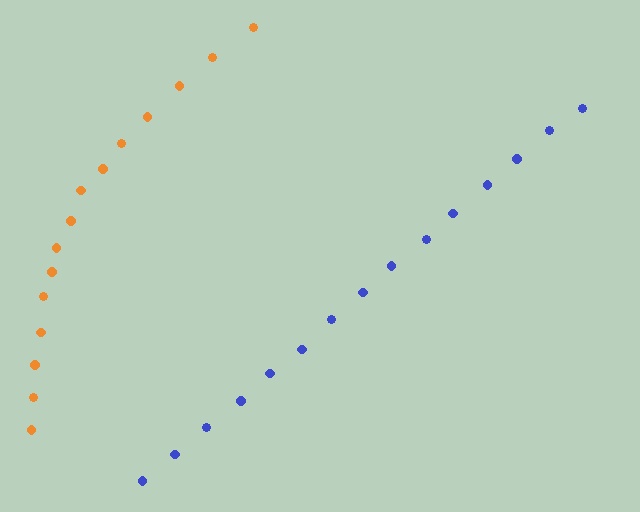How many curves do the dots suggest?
There are 2 distinct paths.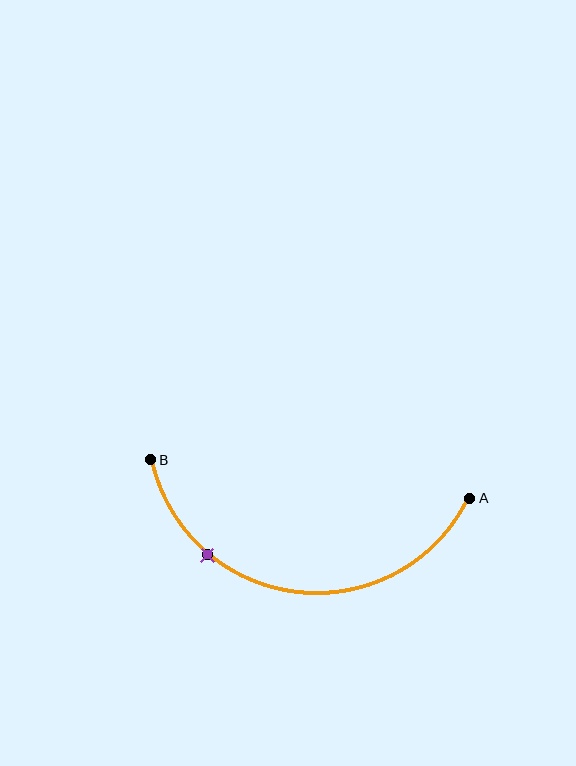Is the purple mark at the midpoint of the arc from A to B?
No. The purple mark lies on the arc but is closer to endpoint B. The arc midpoint would be at the point on the curve equidistant along the arc from both A and B.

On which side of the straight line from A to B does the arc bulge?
The arc bulges below the straight line connecting A and B.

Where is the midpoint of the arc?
The arc midpoint is the point on the curve farthest from the straight line joining A and B. It sits below that line.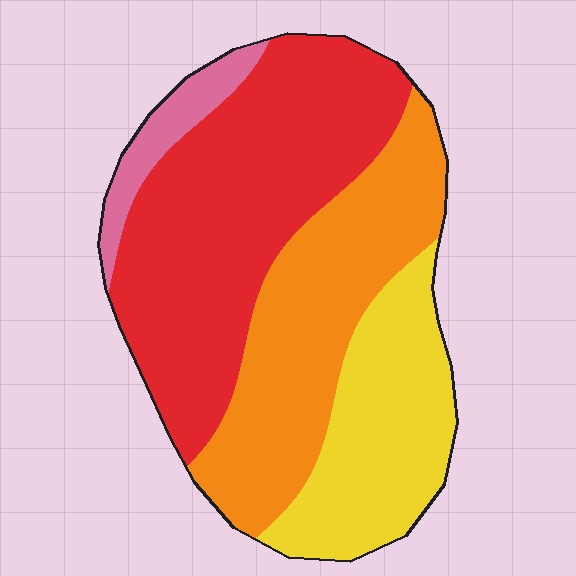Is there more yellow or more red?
Red.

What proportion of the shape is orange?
Orange takes up between a sixth and a third of the shape.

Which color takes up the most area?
Red, at roughly 40%.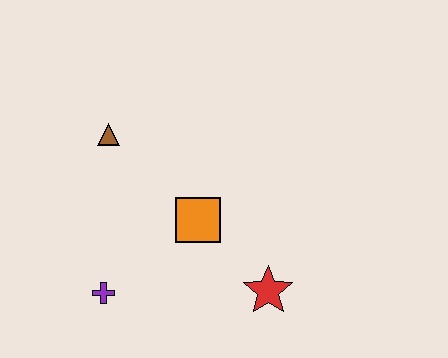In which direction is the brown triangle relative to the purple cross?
The brown triangle is above the purple cross.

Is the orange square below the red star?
No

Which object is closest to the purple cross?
The orange square is closest to the purple cross.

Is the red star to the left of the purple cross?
No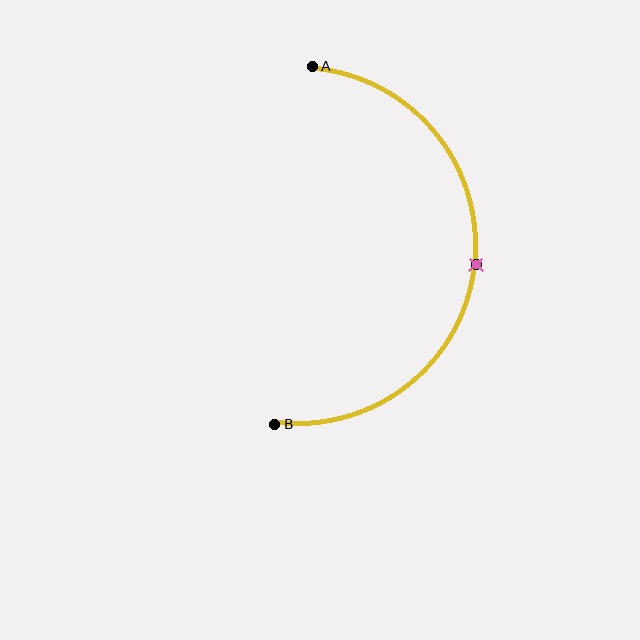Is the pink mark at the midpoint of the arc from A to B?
Yes. The pink mark lies on the arc at equal arc-length from both A and B — it is the arc midpoint.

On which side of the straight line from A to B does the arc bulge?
The arc bulges to the right of the straight line connecting A and B.